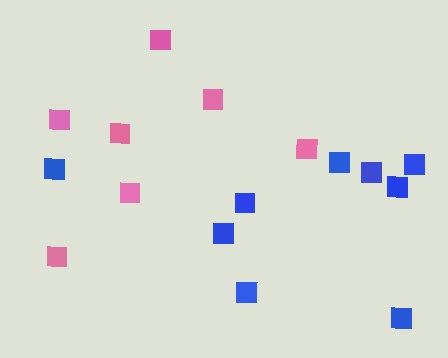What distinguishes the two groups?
There are 2 groups: one group of pink squares (7) and one group of blue squares (9).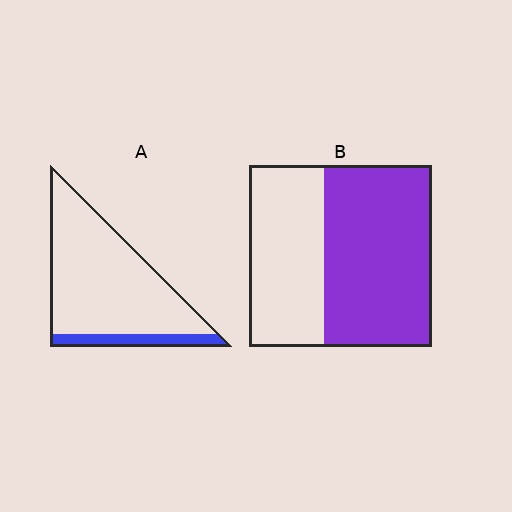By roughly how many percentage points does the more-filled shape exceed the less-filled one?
By roughly 45 percentage points (B over A).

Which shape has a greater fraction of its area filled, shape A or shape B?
Shape B.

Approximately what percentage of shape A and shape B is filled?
A is approximately 15% and B is approximately 60%.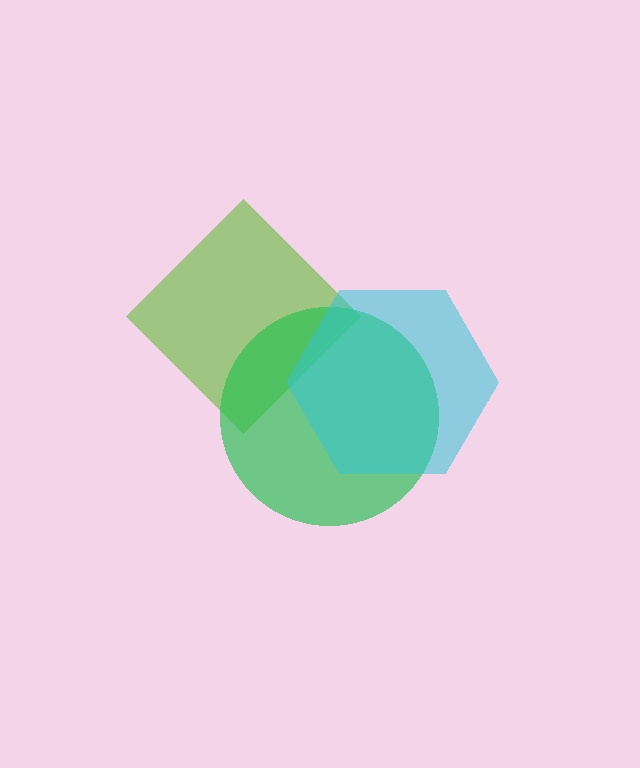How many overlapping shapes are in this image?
There are 3 overlapping shapes in the image.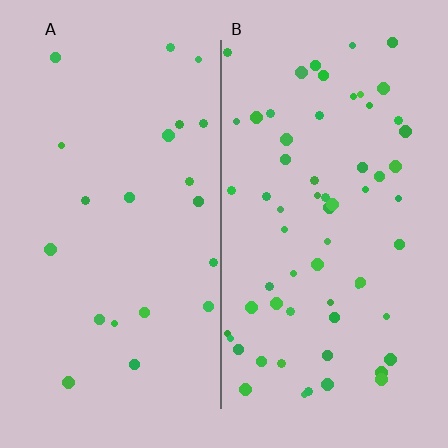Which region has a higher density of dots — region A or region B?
B (the right).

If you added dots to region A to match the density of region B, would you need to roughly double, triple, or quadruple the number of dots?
Approximately triple.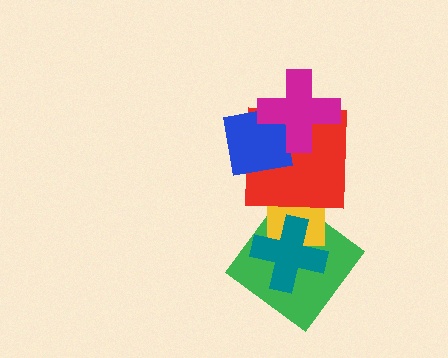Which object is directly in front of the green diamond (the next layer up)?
The yellow square is directly in front of the green diamond.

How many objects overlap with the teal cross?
2 objects overlap with the teal cross.